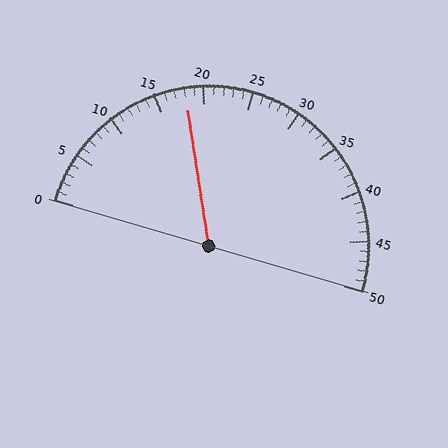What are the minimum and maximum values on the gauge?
The gauge ranges from 0 to 50.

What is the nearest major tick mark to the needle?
The nearest major tick mark is 20.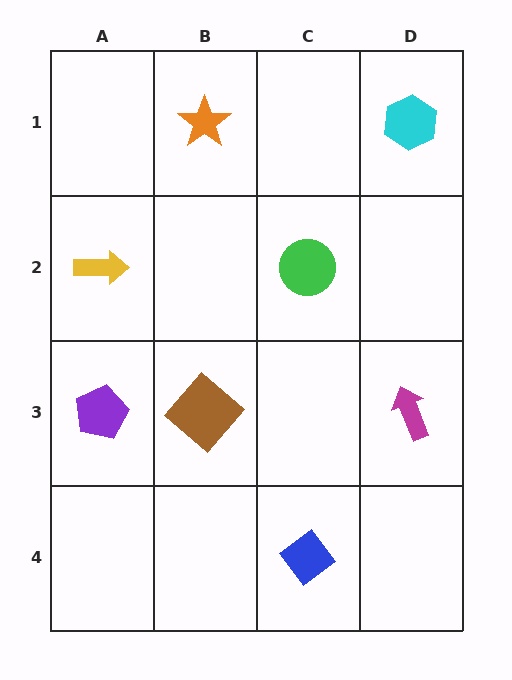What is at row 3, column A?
A purple pentagon.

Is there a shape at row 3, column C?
No, that cell is empty.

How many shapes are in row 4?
1 shape.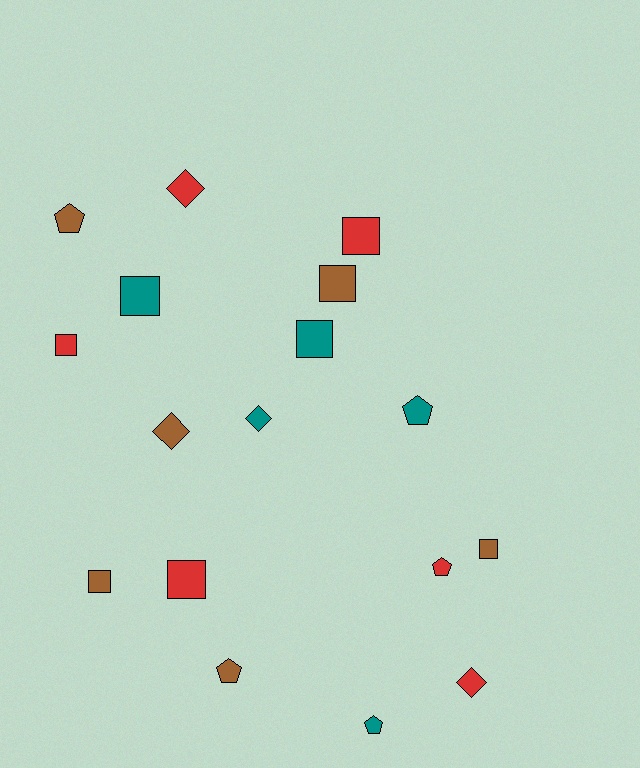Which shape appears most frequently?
Square, with 8 objects.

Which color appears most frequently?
Red, with 6 objects.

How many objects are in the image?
There are 17 objects.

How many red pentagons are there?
There is 1 red pentagon.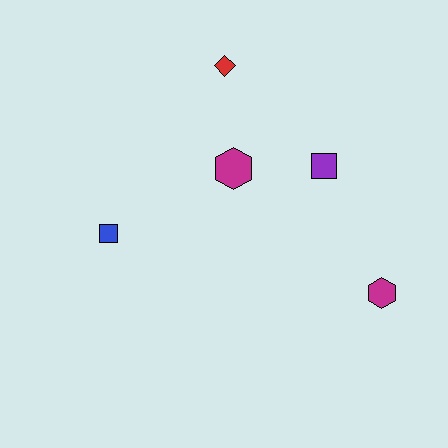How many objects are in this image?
There are 5 objects.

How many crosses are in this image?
There are no crosses.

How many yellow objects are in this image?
There are no yellow objects.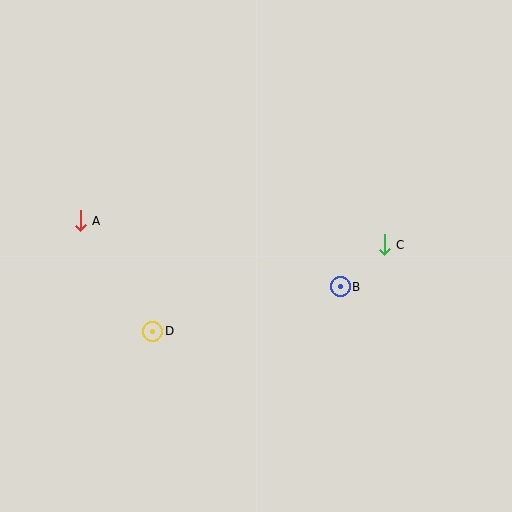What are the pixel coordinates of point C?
Point C is at (384, 245).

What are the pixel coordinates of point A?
Point A is at (80, 221).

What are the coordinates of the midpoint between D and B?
The midpoint between D and B is at (247, 309).